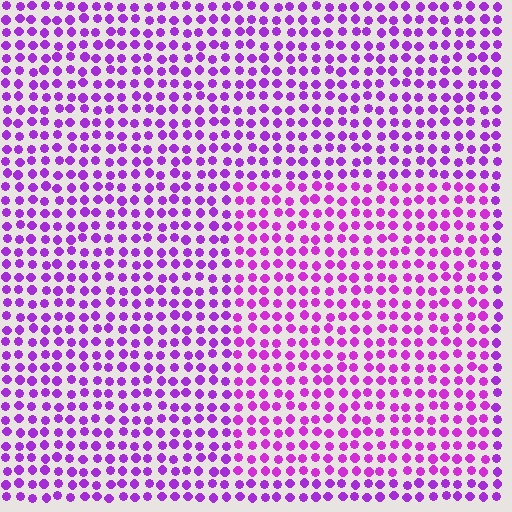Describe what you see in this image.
The image is filled with small purple elements in a uniform arrangement. A rectangle-shaped region is visible where the elements are tinted to a slightly different hue, forming a subtle color boundary.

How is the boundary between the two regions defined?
The boundary is defined purely by a slight shift in hue (about 17 degrees). Spacing, size, and orientation are identical on both sides.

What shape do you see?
I see a rectangle.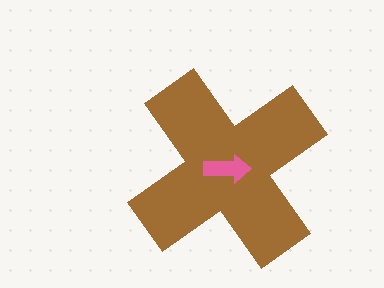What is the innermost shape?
The pink arrow.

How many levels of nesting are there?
2.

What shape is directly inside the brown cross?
The pink arrow.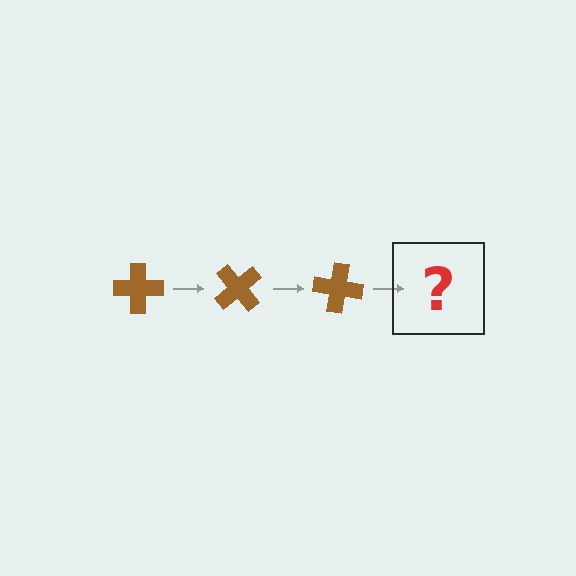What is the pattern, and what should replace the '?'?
The pattern is that the cross rotates 50 degrees each step. The '?' should be a brown cross rotated 150 degrees.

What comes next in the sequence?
The next element should be a brown cross rotated 150 degrees.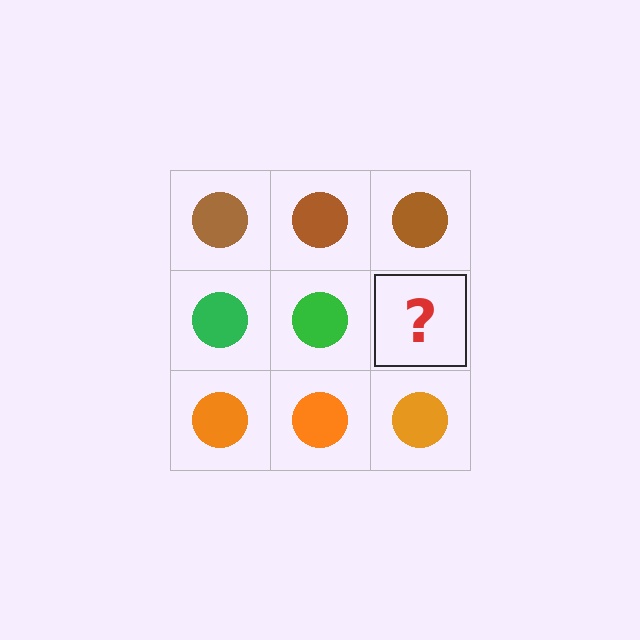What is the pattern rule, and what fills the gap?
The rule is that each row has a consistent color. The gap should be filled with a green circle.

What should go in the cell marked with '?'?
The missing cell should contain a green circle.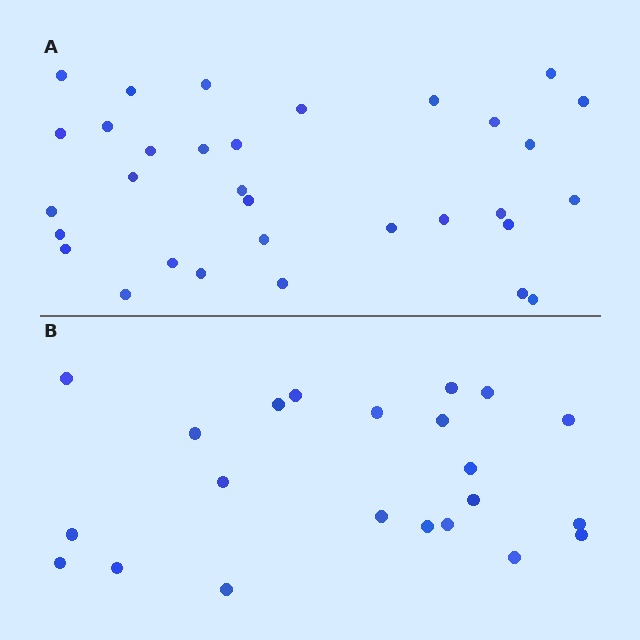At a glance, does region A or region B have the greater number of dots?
Region A (the top region) has more dots.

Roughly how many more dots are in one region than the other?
Region A has roughly 10 or so more dots than region B.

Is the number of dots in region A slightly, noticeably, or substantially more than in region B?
Region A has substantially more. The ratio is roughly 1.5 to 1.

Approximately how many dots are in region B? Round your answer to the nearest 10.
About 20 dots. (The exact count is 22, which rounds to 20.)